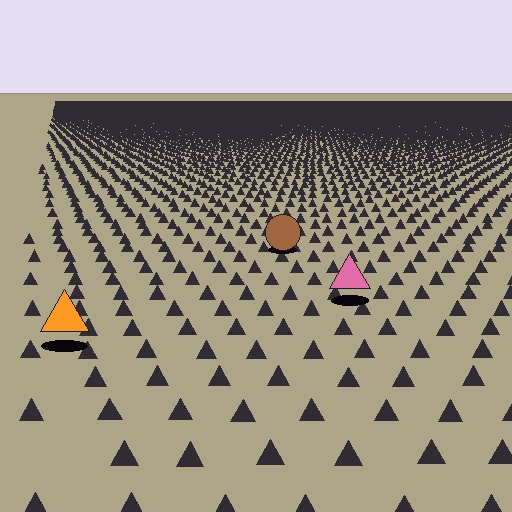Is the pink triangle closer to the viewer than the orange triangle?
No. The orange triangle is closer — you can tell from the texture gradient: the ground texture is coarser near it.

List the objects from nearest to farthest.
From nearest to farthest: the orange triangle, the pink triangle, the brown circle.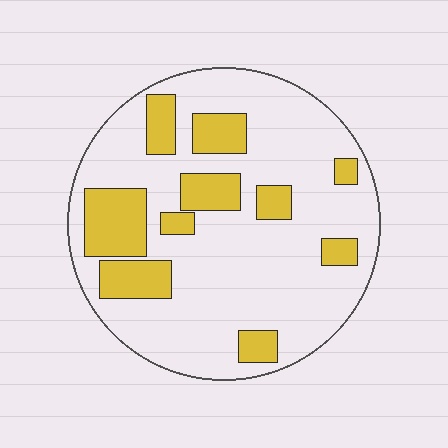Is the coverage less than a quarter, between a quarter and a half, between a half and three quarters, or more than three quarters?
Less than a quarter.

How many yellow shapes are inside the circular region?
10.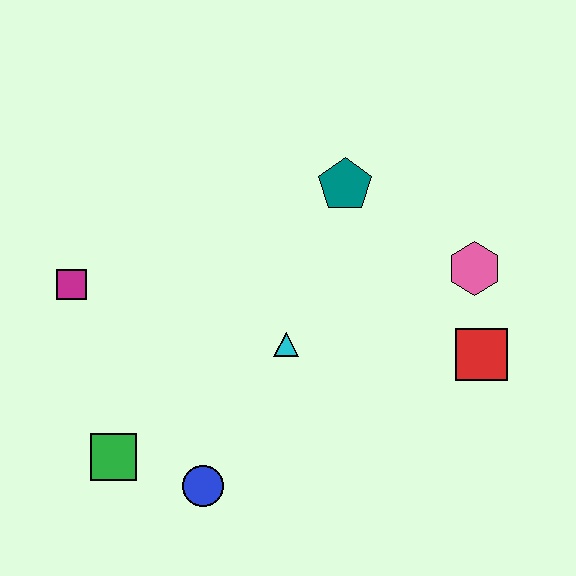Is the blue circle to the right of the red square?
No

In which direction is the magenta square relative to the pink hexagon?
The magenta square is to the left of the pink hexagon.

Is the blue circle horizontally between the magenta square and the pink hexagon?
Yes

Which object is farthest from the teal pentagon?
The green square is farthest from the teal pentagon.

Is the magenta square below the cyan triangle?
No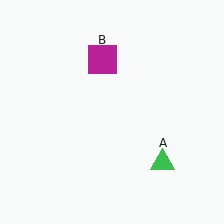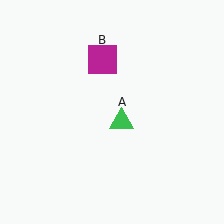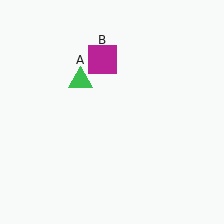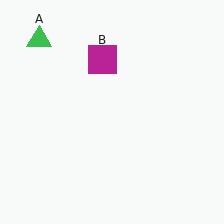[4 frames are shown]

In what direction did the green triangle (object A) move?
The green triangle (object A) moved up and to the left.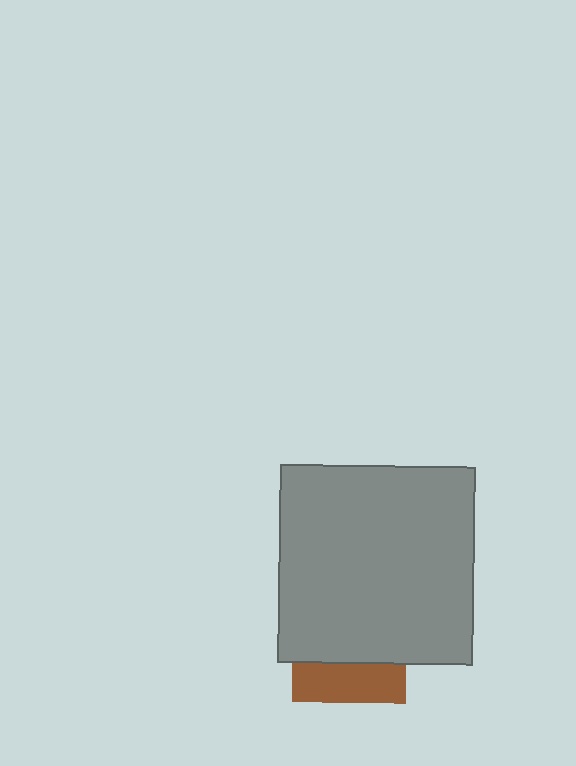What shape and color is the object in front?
The object in front is a gray rectangle.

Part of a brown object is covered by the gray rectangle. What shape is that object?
It is a square.